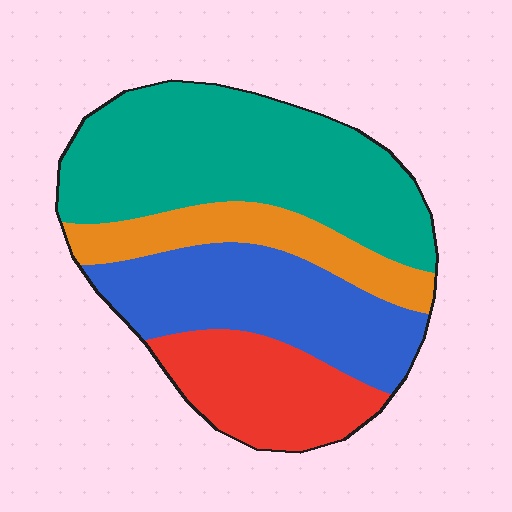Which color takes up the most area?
Teal, at roughly 40%.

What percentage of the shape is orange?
Orange takes up about one sixth (1/6) of the shape.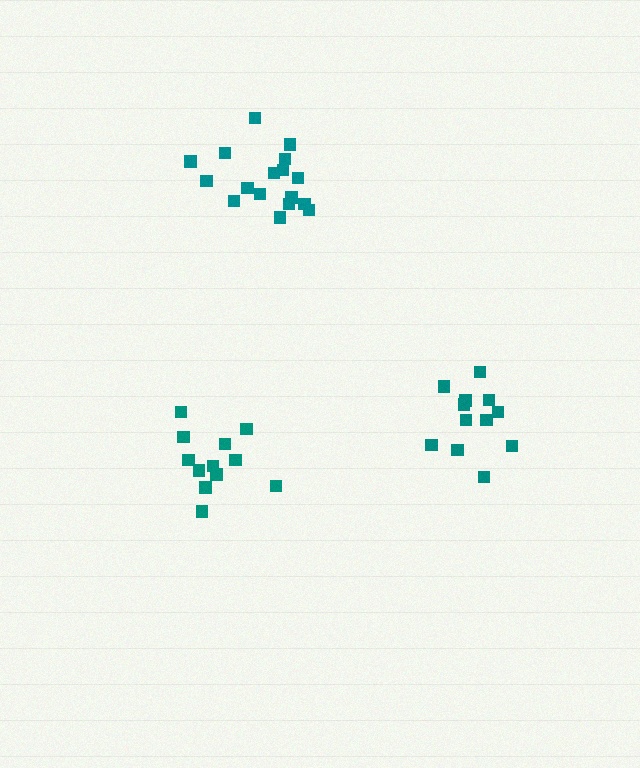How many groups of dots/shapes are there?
There are 3 groups.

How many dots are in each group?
Group 1: 17 dots, Group 2: 12 dots, Group 3: 12 dots (41 total).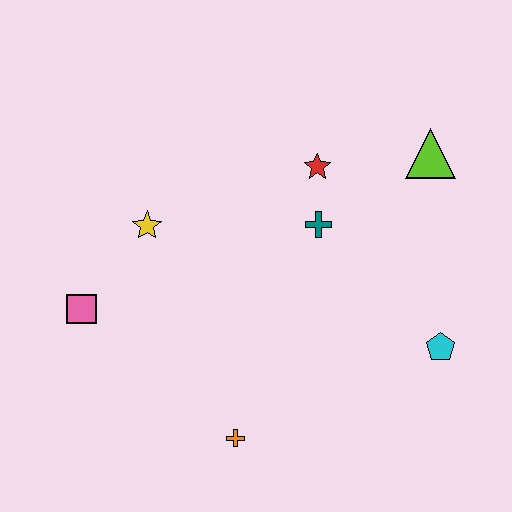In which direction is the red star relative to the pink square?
The red star is to the right of the pink square.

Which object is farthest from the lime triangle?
The pink square is farthest from the lime triangle.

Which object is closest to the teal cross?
The red star is closest to the teal cross.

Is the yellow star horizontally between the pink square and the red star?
Yes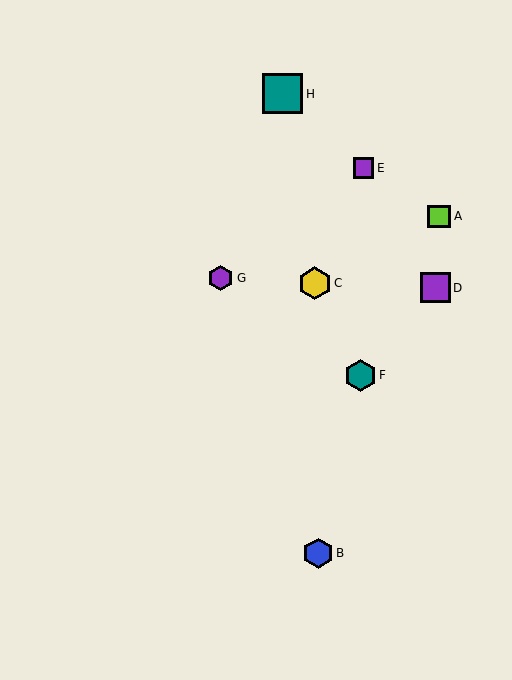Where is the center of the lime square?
The center of the lime square is at (440, 217).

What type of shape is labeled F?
Shape F is a teal hexagon.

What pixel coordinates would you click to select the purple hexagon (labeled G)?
Click at (221, 278) to select the purple hexagon G.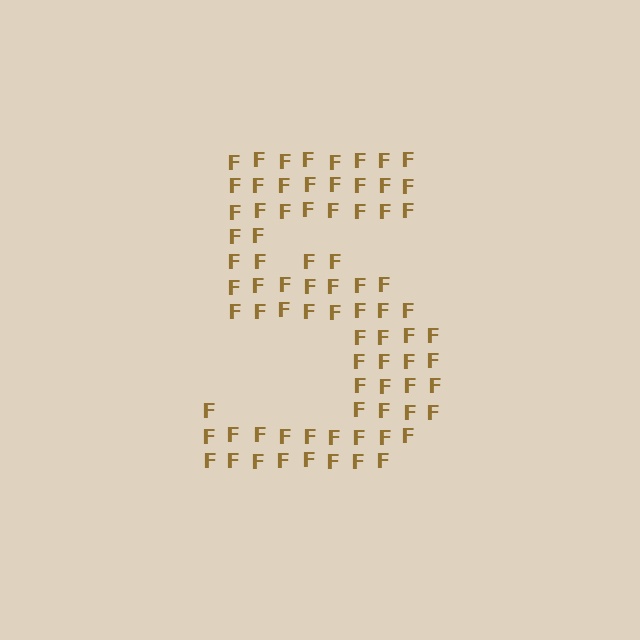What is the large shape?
The large shape is the digit 5.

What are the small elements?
The small elements are letter F's.